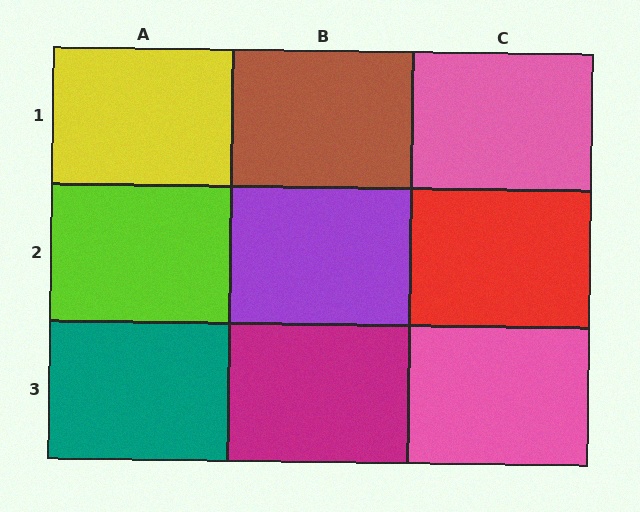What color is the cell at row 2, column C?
Red.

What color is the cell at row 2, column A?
Lime.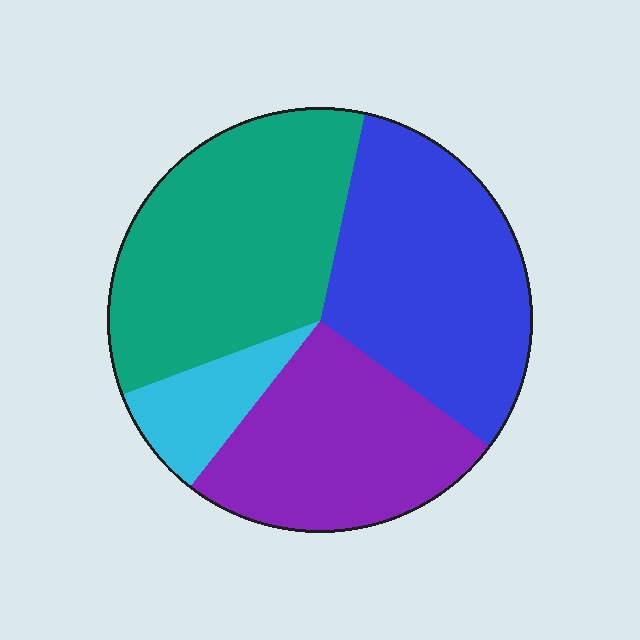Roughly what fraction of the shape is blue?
Blue covers 32% of the shape.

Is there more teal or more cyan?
Teal.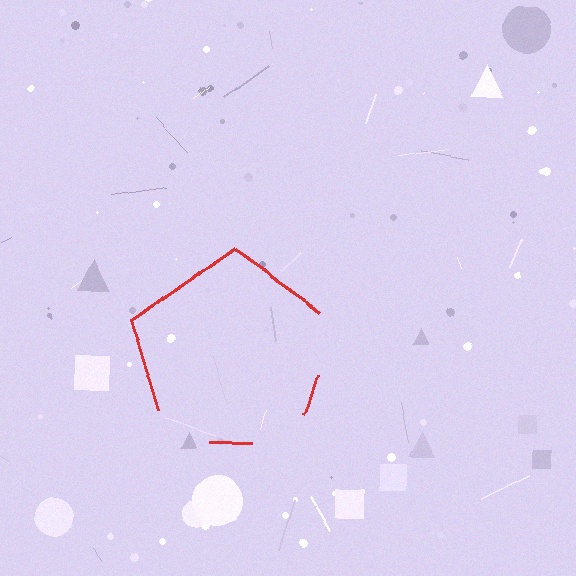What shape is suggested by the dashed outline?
The dashed outline suggests a pentagon.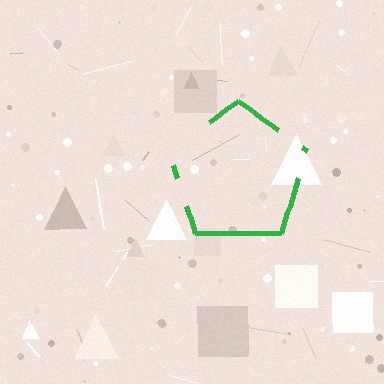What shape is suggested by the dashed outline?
The dashed outline suggests a pentagon.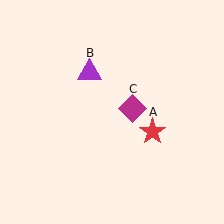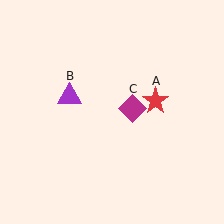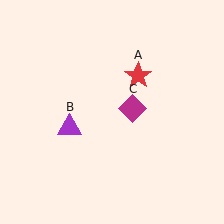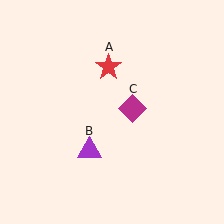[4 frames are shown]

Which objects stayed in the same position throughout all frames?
Magenta diamond (object C) remained stationary.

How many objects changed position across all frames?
2 objects changed position: red star (object A), purple triangle (object B).